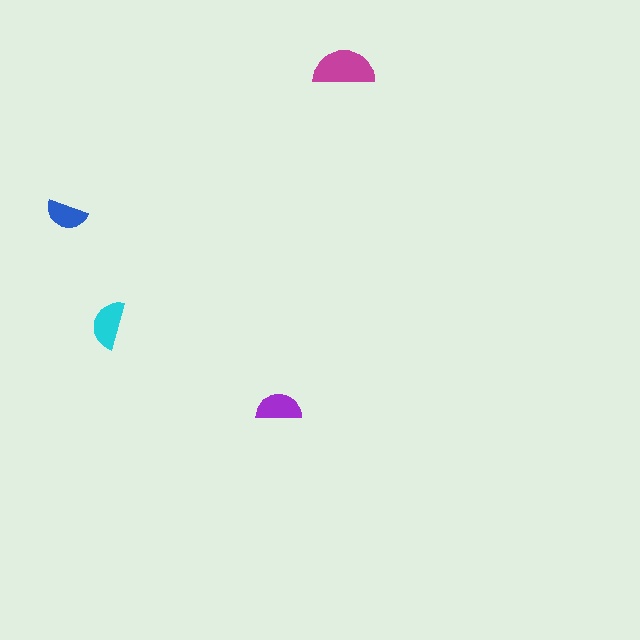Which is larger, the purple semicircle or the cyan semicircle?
The cyan one.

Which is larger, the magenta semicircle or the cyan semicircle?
The magenta one.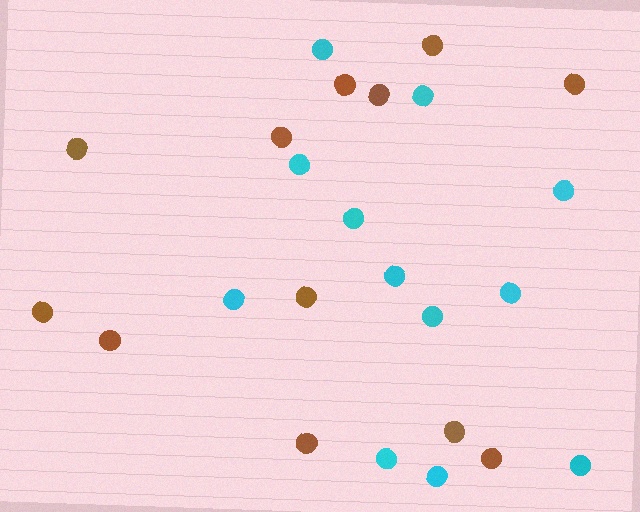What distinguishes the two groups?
There are 2 groups: one group of cyan circles (12) and one group of brown circles (12).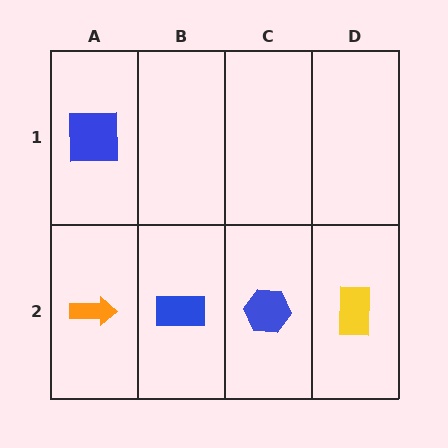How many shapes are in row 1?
1 shape.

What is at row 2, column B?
A blue rectangle.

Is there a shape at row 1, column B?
No, that cell is empty.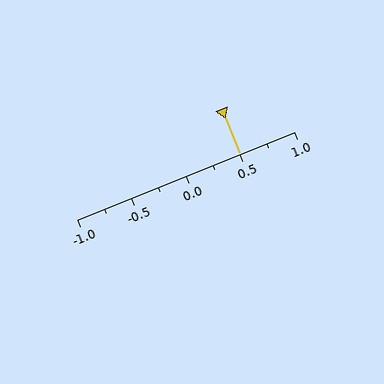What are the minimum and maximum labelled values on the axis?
The axis runs from -1.0 to 1.0.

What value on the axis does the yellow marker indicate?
The marker indicates approximately 0.5.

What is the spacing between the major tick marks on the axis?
The major ticks are spaced 0.5 apart.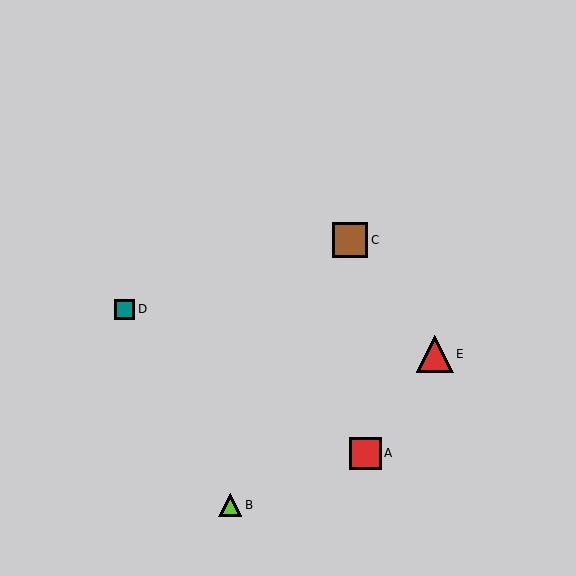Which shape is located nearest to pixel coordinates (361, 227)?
The brown square (labeled C) at (350, 240) is nearest to that location.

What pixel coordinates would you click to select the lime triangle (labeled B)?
Click at (230, 505) to select the lime triangle B.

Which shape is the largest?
The red triangle (labeled E) is the largest.